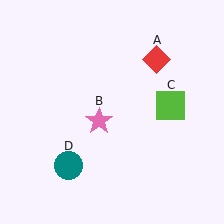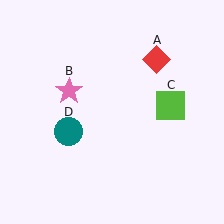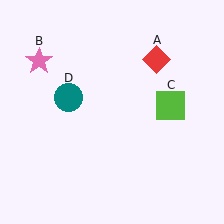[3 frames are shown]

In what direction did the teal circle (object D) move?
The teal circle (object D) moved up.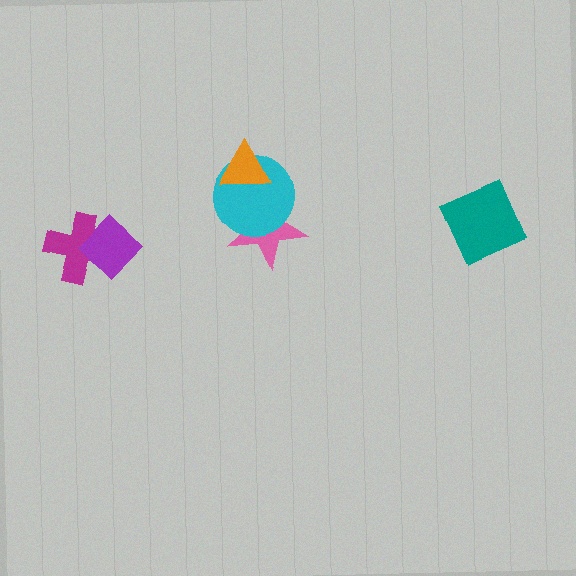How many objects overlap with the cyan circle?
2 objects overlap with the cyan circle.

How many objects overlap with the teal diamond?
0 objects overlap with the teal diamond.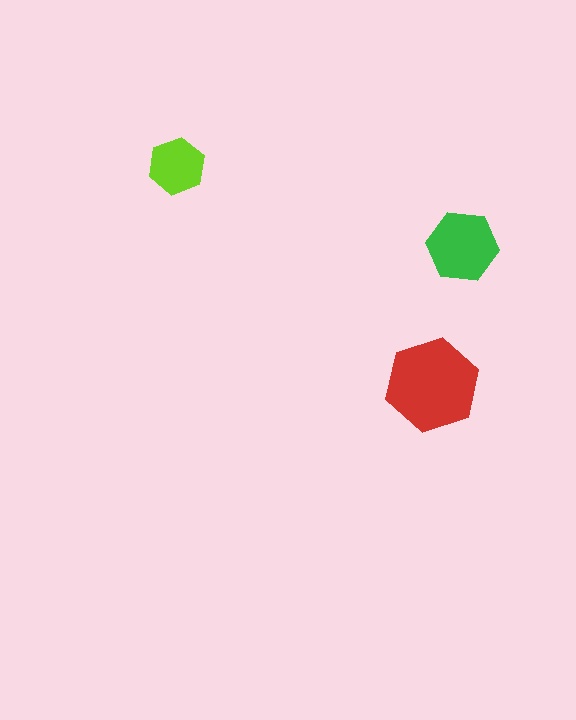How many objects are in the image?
There are 3 objects in the image.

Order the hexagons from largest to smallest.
the red one, the green one, the lime one.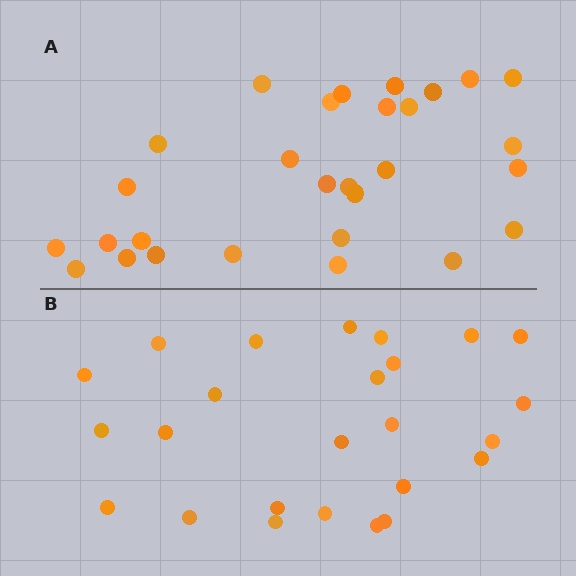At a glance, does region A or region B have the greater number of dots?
Region A (the top region) has more dots.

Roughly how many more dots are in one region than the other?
Region A has about 4 more dots than region B.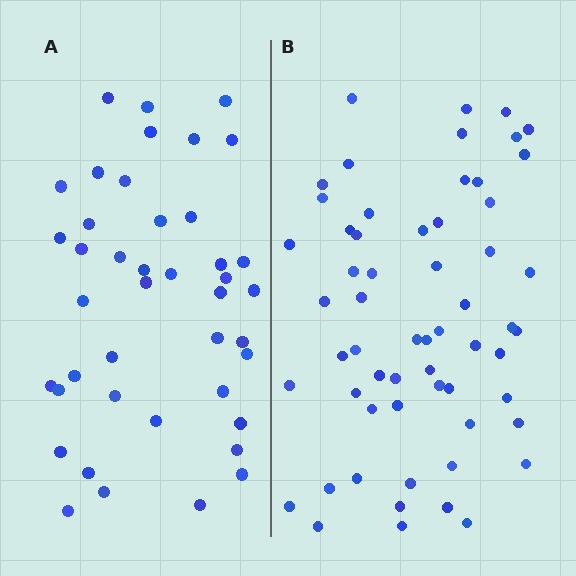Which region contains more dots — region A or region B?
Region B (the right region) has more dots.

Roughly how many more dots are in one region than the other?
Region B has approximately 15 more dots than region A.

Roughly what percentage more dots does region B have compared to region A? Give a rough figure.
About 40% more.